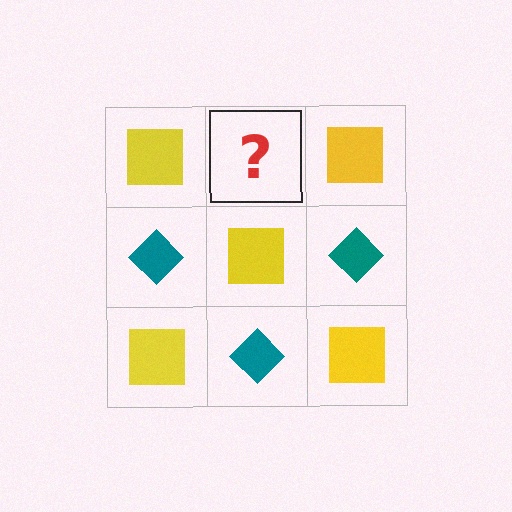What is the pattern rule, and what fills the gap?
The rule is that it alternates yellow square and teal diamond in a checkerboard pattern. The gap should be filled with a teal diamond.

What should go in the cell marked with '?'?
The missing cell should contain a teal diamond.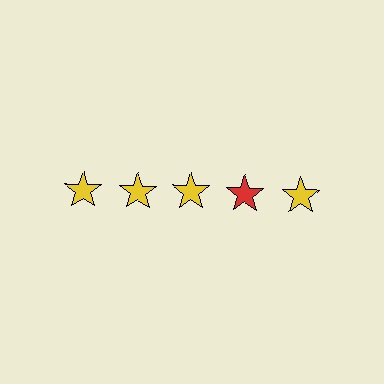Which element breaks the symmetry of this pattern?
The red star in the top row, second from right column breaks the symmetry. All other shapes are yellow stars.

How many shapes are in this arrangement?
There are 5 shapes arranged in a grid pattern.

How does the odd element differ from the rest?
It has a different color: red instead of yellow.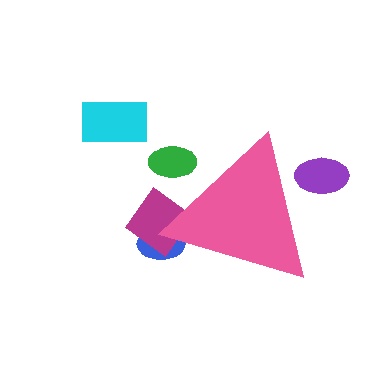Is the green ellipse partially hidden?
Yes, the green ellipse is partially hidden behind the pink triangle.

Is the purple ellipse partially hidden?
Yes, the purple ellipse is partially hidden behind the pink triangle.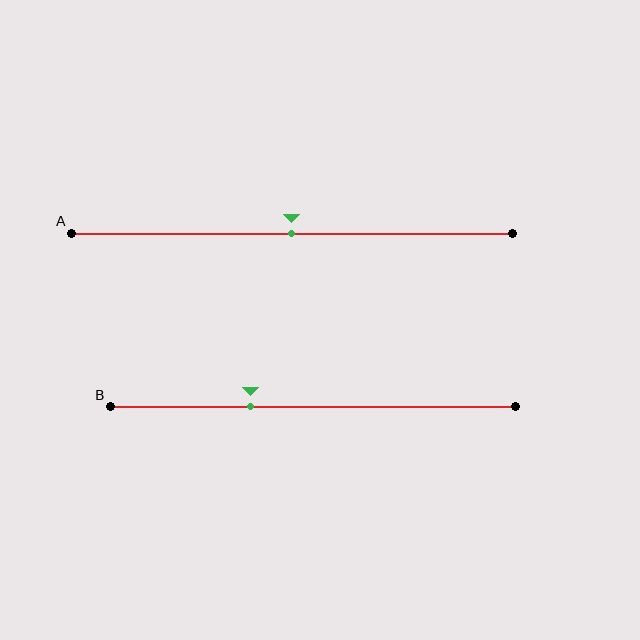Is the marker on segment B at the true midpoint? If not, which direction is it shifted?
No, the marker on segment B is shifted to the left by about 15% of the segment length.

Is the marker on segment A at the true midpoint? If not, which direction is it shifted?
Yes, the marker on segment A is at the true midpoint.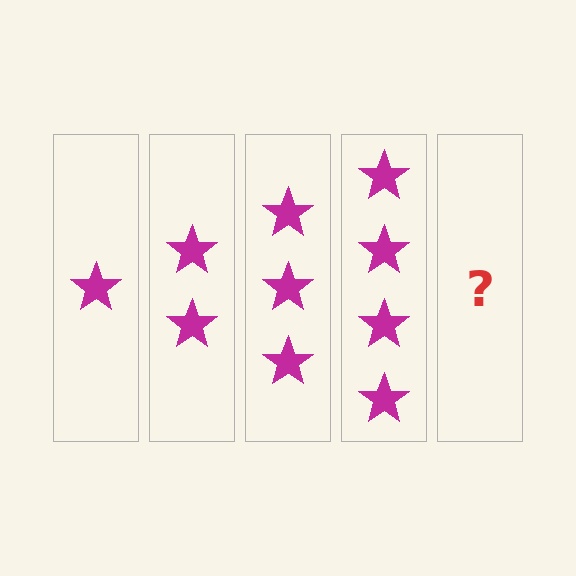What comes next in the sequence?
The next element should be 5 stars.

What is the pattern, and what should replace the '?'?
The pattern is that each step adds one more star. The '?' should be 5 stars.